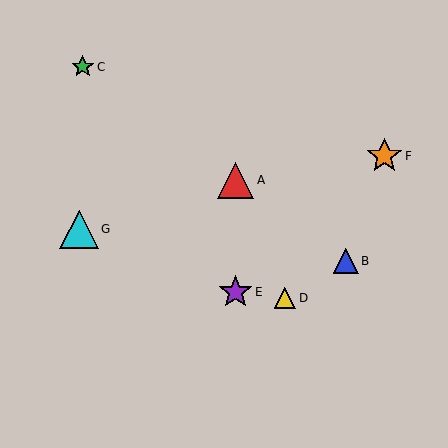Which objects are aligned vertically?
Objects A, E are aligned vertically.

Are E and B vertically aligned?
No, E is at x≈236 and B is at x≈346.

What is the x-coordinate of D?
Object D is at x≈285.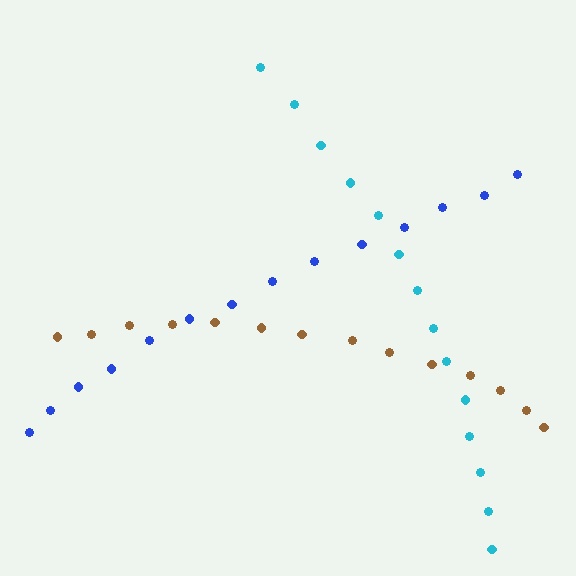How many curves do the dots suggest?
There are 3 distinct paths.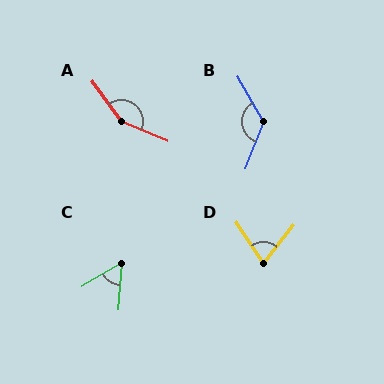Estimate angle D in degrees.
Approximately 72 degrees.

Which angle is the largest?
A, at approximately 149 degrees.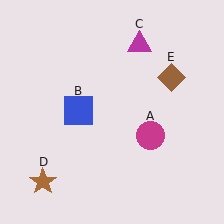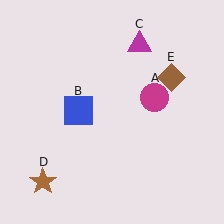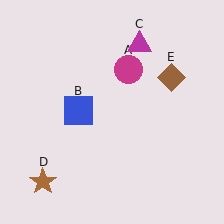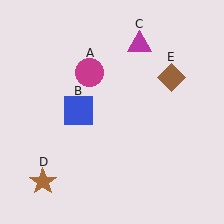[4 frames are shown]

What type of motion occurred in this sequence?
The magenta circle (object A) rotated counterclockwise around the center of the scene.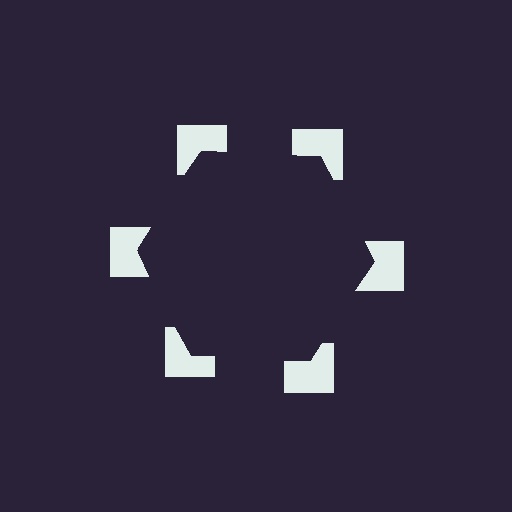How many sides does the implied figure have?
6 sides.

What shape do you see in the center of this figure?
An illusory hexagon — its edges are inferred from the aligned wedge cuts in the notched squares, not physically drawn.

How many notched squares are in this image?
There are 6 — one at each vertex of the illusory hexagon.